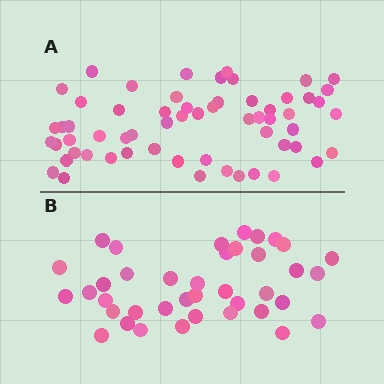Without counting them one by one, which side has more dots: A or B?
Region A (the top region) has more dots.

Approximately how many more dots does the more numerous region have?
Region A has approximately 20 more dots than region B.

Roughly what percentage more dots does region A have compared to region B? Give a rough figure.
About 55% more.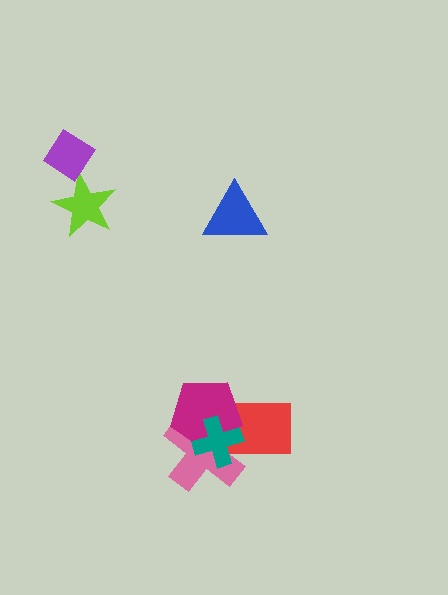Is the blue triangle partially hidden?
No, no other shape covers it.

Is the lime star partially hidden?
Yes, it is partially covered by another shape.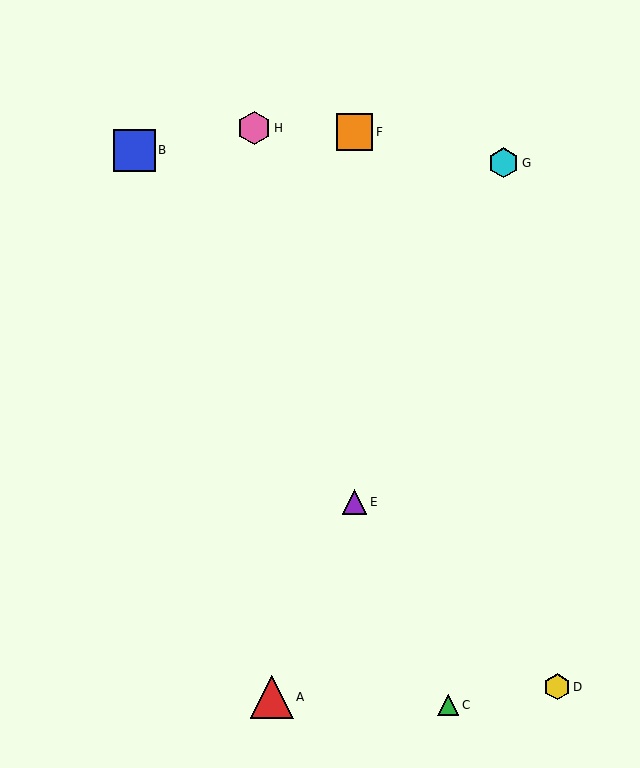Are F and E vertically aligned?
Yes, both are at x≈355.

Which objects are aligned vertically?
Objects E, F are aligned vertically.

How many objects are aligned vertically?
2 objects (E, F) are aligned vertically.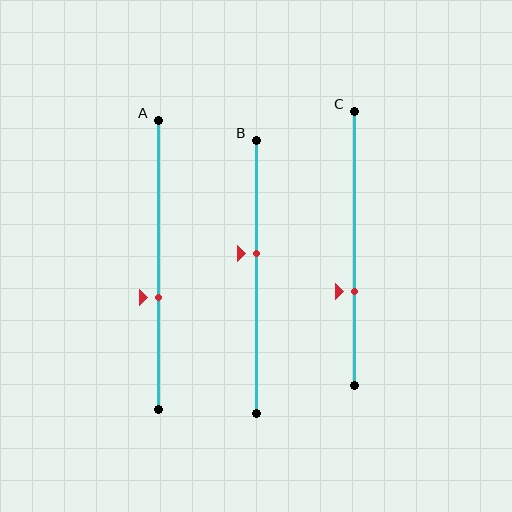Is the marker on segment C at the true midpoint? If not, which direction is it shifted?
No, the marker on segment C is shifted downward by about 16% of the segment length.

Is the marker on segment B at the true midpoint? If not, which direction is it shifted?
No, the marker on segment B is shifted upward by about 9% of the segment length.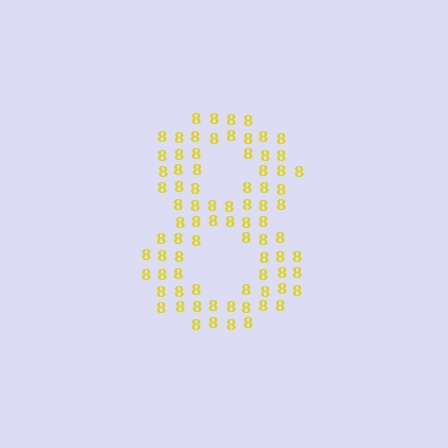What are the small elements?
The small elements are digit 8's.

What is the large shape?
The large shape is the digit 8.